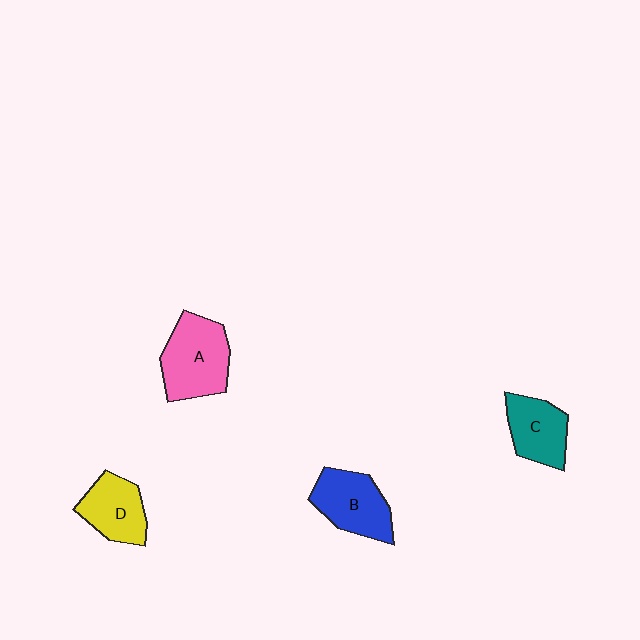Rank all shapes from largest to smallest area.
From largest to smallest: A (pink), B (blue), D (yellow), C (teal).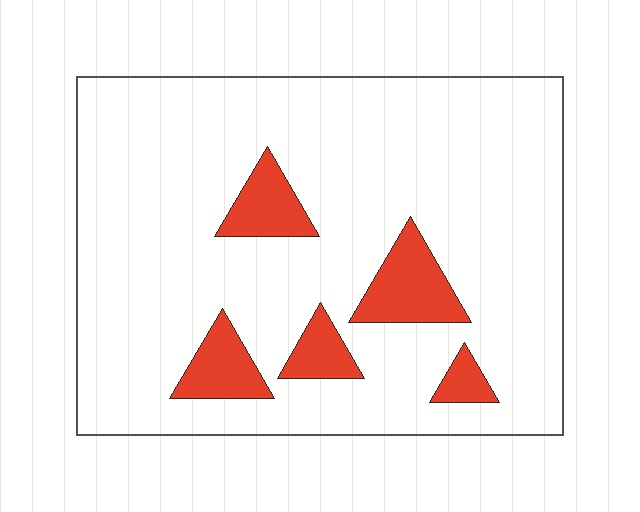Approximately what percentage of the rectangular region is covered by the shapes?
Approximately 15%.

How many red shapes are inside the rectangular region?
5.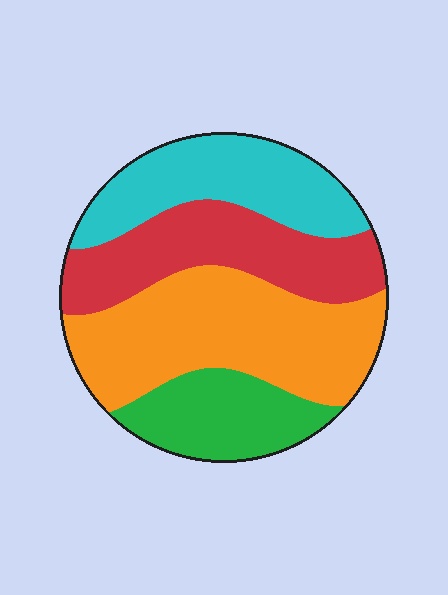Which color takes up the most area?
Orange, at roughly 35%.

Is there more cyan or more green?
Cyan.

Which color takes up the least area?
Green, at roughly 15%.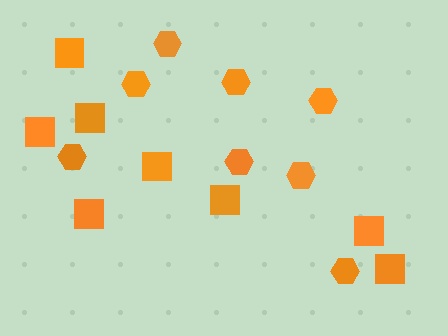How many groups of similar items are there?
There are 2 groups: one group of squares (8) and one group of hexagons (8).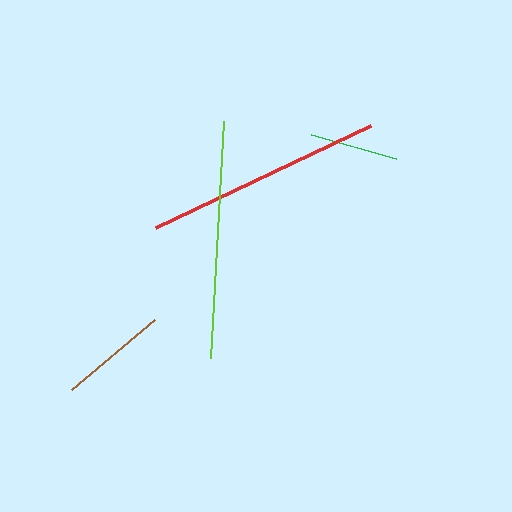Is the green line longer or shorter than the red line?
The red line is longer than the green line.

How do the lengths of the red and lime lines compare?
The red and lime lines are approximately the same length.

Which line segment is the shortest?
The green line is the shortest at approximately 89 pixels.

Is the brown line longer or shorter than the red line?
The red line is longer than the brown line.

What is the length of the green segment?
The green segment is approximately 89 pixels long.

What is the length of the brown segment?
The brown segment is approximately 108 pixels long.